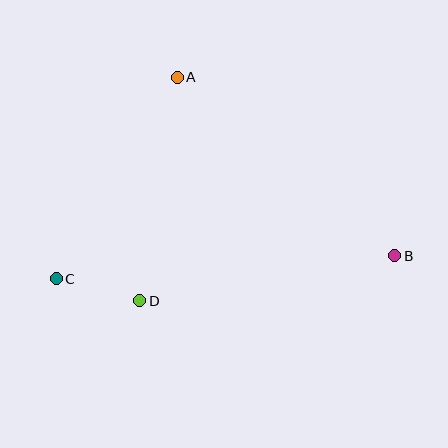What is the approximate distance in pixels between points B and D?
The distance between B and D is approximately 259 pixels.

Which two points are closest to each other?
Points C and D are closest to each other.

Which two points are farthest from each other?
Points B and C are farthest from each other.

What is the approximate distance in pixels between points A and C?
The distance between A and C is approximately 235 pixels.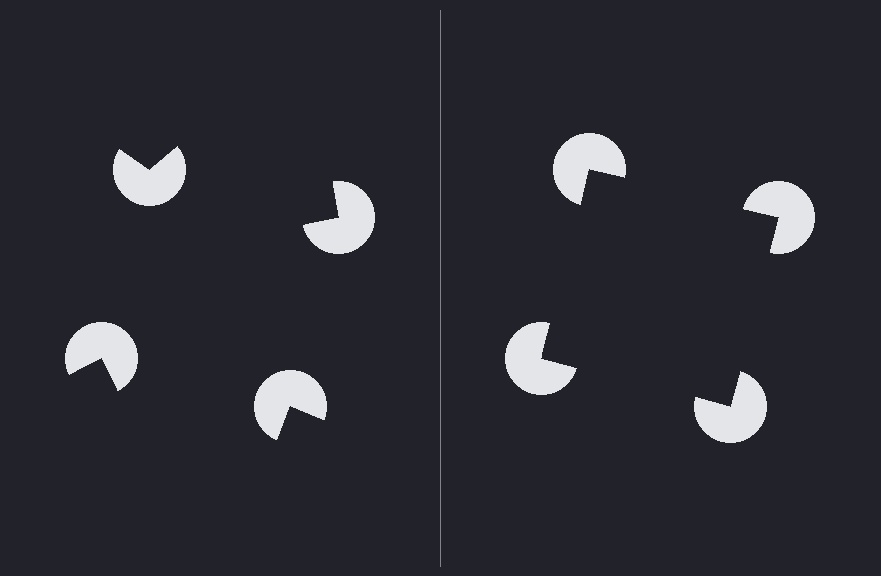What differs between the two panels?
The pac-man discs are positioned identically on both sides; only the wedge orientations differ. On the right they align to a square; on the left they are misaligned.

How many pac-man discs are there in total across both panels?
8 — 4 on each side.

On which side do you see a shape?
An illusory square appears on the right side. On the left side the wedge cuts are rotated, so no coherent shape forms.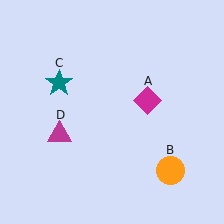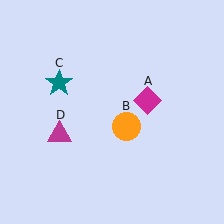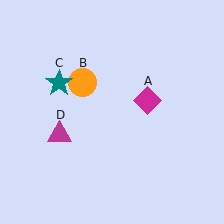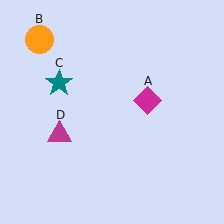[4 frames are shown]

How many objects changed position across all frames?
1 object changed position: orange circle (object B).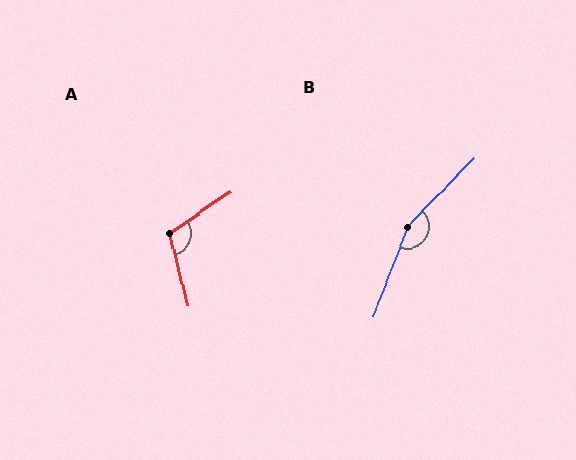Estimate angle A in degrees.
Approximately 110 degrees.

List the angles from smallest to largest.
A (110°), B (157°).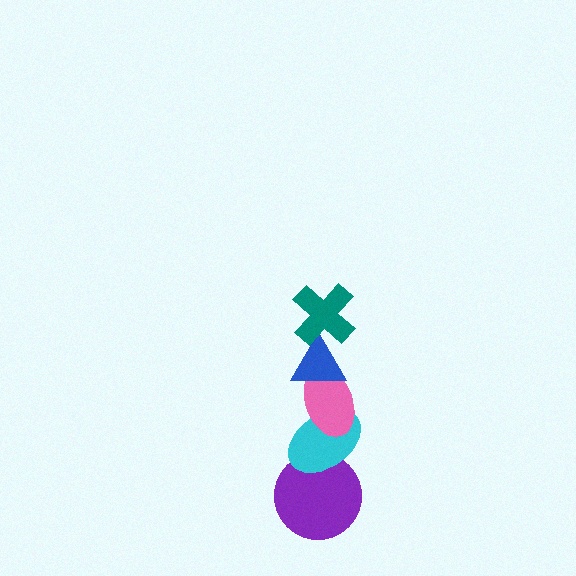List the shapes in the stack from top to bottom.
From top to bottom: the teal cross, the blue triangle, the pink ellipse, the cyan ellipse, the purple circle.